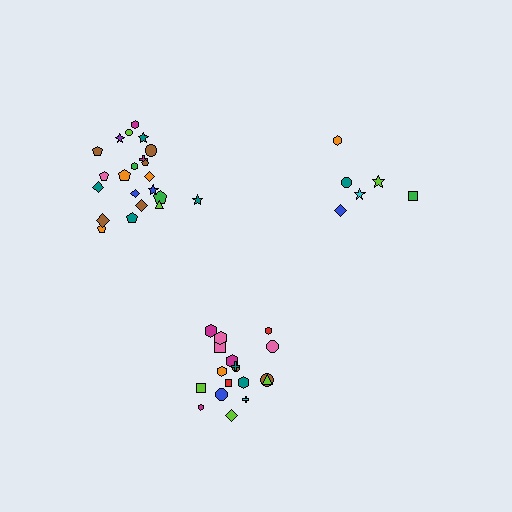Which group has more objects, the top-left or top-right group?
The top-left group.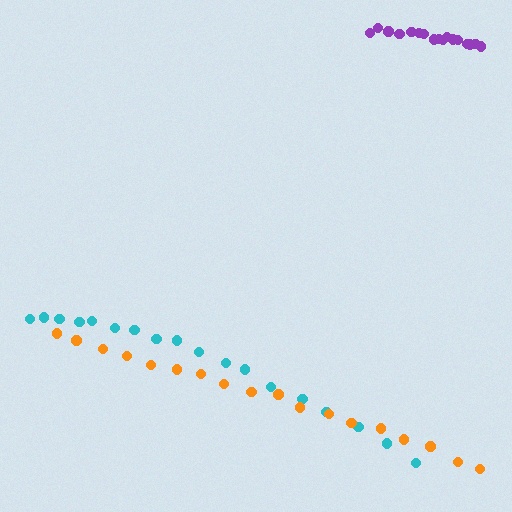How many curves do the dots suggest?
There are 3 distinct paths.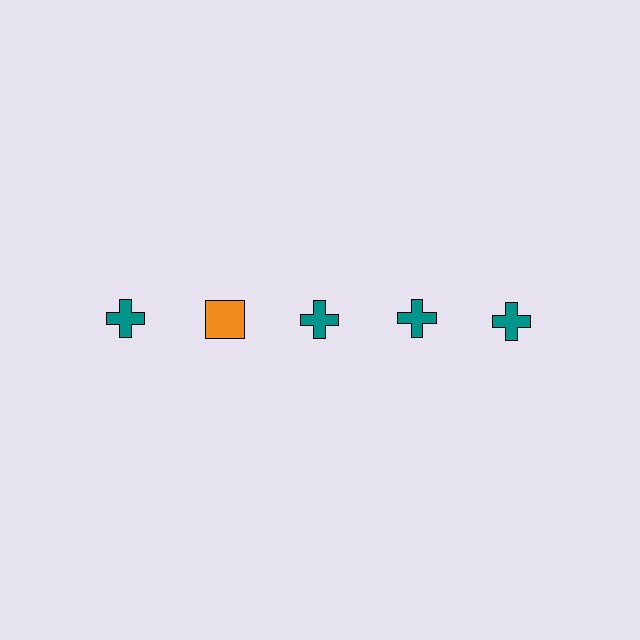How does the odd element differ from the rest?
It differs in both color (orange instead of teal) and shape (square instead of cross).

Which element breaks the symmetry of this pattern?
The orange square in the top row, second from left column breaks the symmetry. All other shapes are teal crosses.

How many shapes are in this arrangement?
There are 5 shapes arranged in a grid pattern.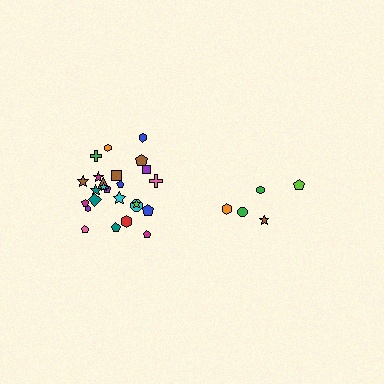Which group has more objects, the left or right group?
The left group.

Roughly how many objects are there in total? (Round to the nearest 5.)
Roughly 30 objects in total.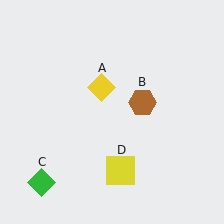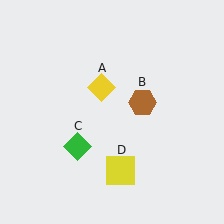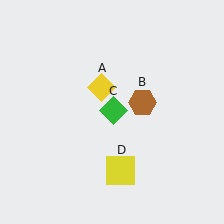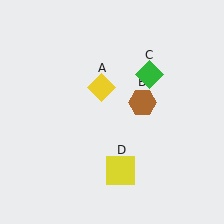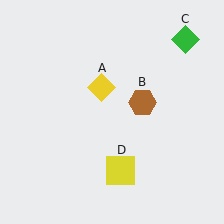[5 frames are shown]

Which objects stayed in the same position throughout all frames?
Yellow diamond (object A) and brown hexagon (object B) and yellow square (object D) remained stationary.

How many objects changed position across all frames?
1 object changed position: green diamond (object C).